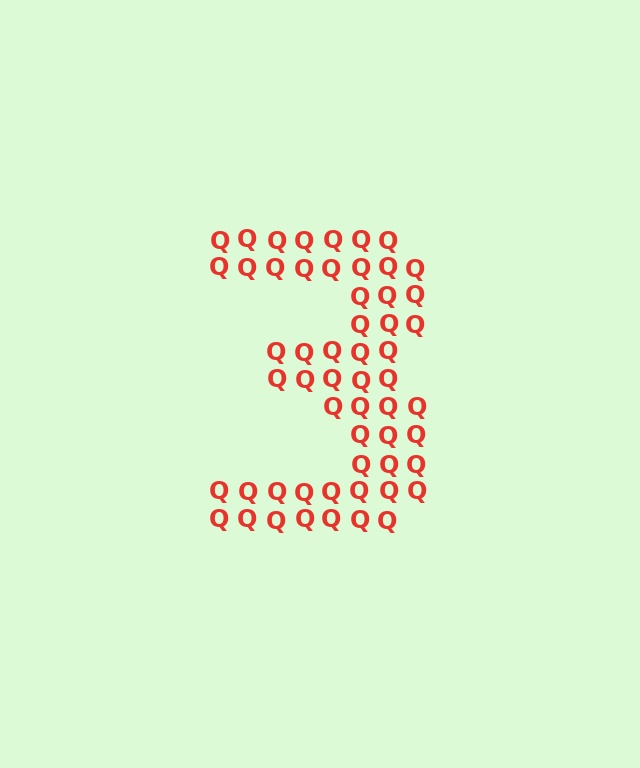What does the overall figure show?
The overall figure shows the digit 3.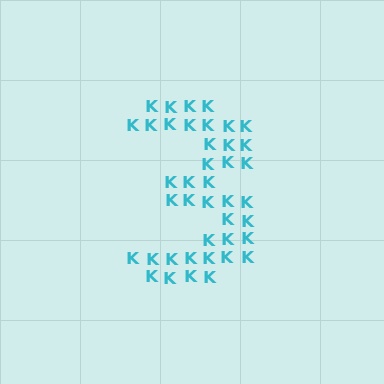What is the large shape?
The large shape is the digit 3.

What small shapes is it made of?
It is made of small letter K's.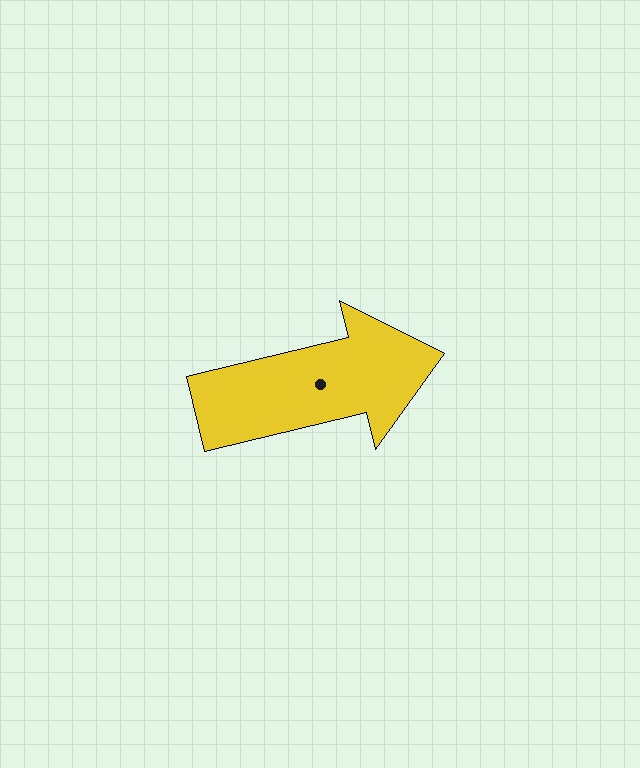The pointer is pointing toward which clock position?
Roughly 3 o'clock.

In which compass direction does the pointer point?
East.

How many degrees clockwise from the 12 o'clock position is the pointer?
Approximately 76 degrees.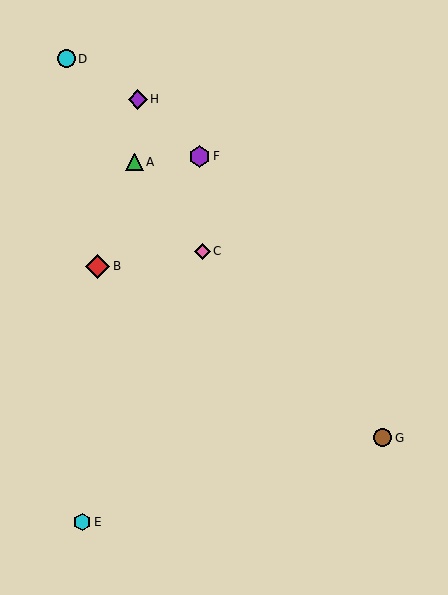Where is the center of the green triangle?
The center of the green triangle is at (135, 162).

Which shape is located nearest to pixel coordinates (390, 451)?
The brown circle (labeled G) at (383, 438) is nearest to that location.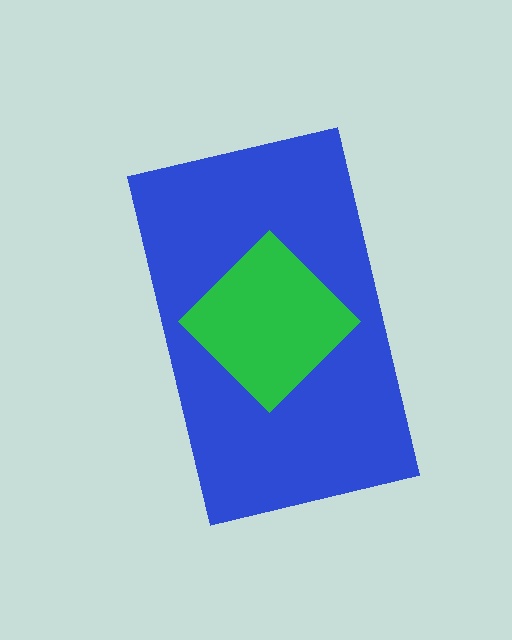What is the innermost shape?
The green diamond.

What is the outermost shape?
The blue rectangle.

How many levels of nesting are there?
2.